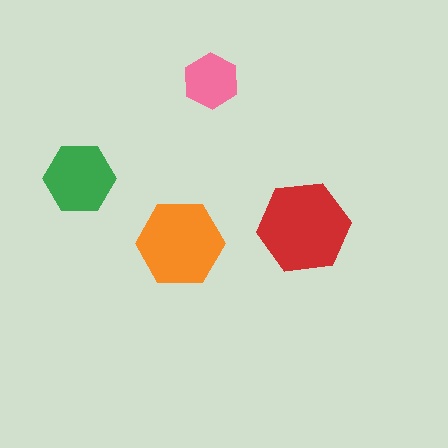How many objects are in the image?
There are 4 objects in the image.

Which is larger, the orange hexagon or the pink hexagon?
The orange one.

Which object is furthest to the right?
The red hexagon is rightmost.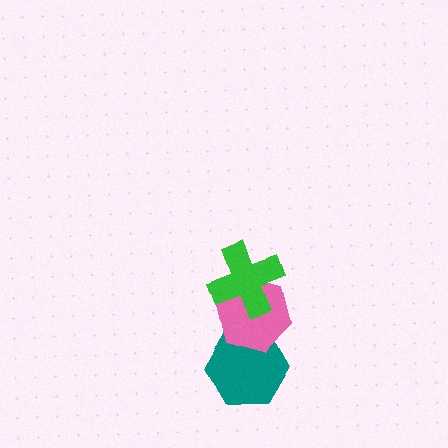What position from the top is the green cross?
The green cross is 1st from the top.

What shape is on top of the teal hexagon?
The pink hexagon is on top of the teal hexagon.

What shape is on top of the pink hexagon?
The green cross is on top of the pink hexagon.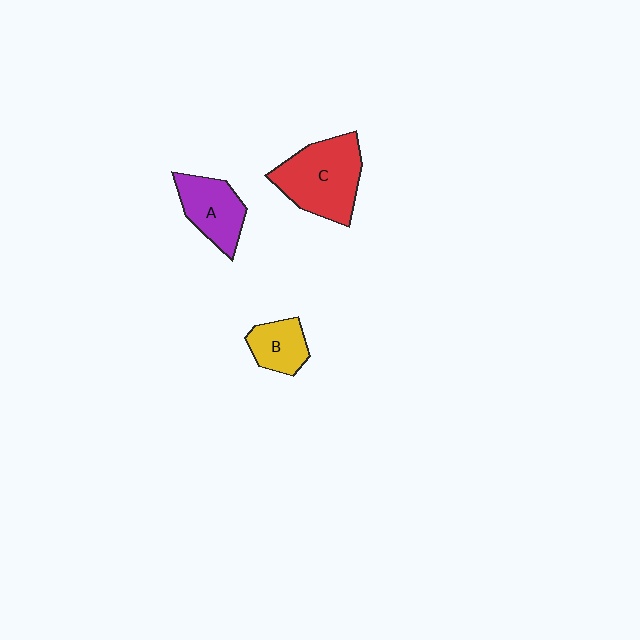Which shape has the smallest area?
Shape B (yellow).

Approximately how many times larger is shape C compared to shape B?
Approximately 2.1 times.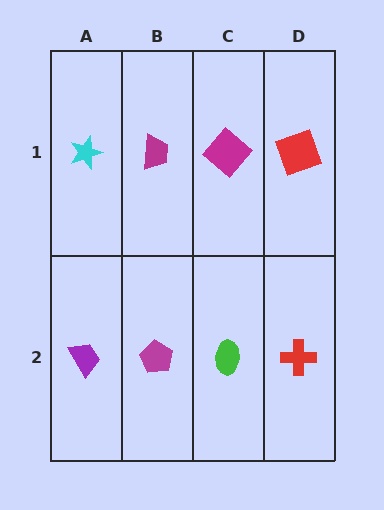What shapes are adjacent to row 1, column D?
A red cross (row 2, column D), a magenta diamond (row 1, column C).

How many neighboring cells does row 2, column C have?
3.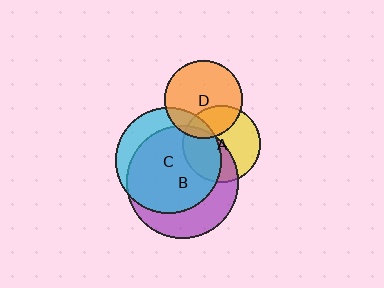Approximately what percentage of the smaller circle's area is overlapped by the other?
Approximately 40%.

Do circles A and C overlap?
Yes.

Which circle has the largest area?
Circle B (purple).